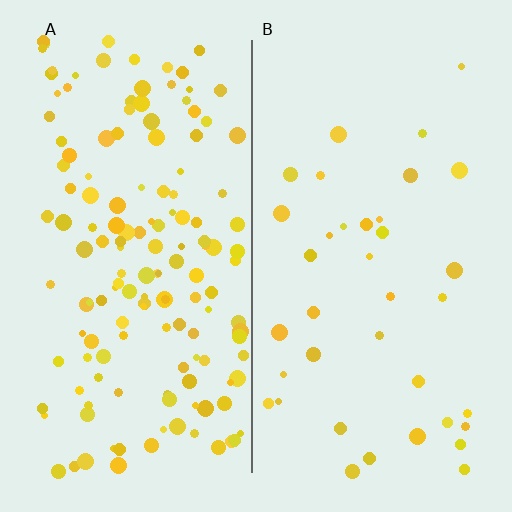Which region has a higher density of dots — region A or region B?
A (the left).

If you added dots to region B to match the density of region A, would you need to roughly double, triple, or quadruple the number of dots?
Approximately quadruple.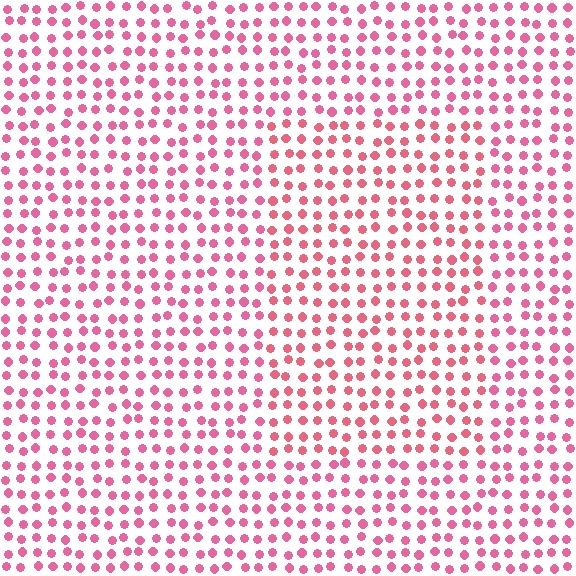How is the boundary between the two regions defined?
The boundary is defined purely by a slight shift in hue (about 16 degrees). Spacing, size, and orientation are identical on both sides.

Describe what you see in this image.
The image is filled with small pink elements in a uniform arrangement. A rectangle-shaped region is visible where the elements are tinted to a slightly different hue, forming a subtle color boundary.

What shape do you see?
I see a rectangle.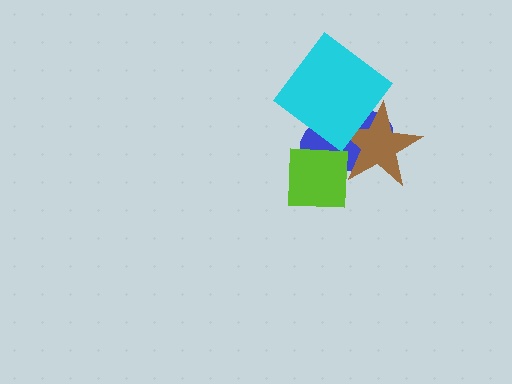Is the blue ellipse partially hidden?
Yes, it is partially covered by another shape.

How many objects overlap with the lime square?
2 objects overlap with the lime square.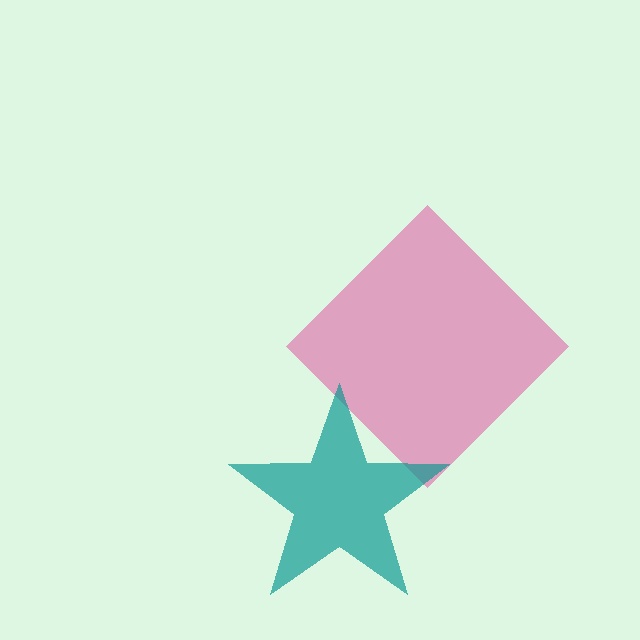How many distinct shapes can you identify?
There are 2 distinct shapes: a pink diamond, a teal star.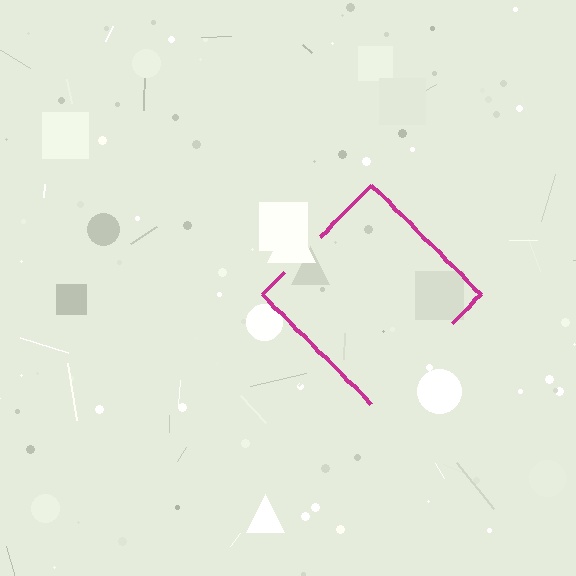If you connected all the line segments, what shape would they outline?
They would outline a diamond.